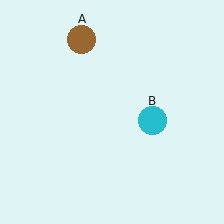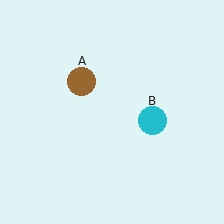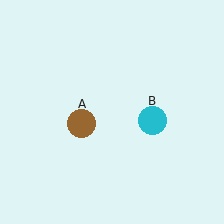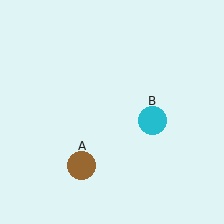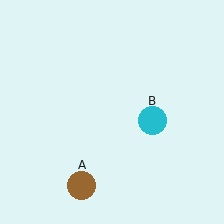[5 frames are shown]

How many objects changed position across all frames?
1 object changed position: brown circle (object A).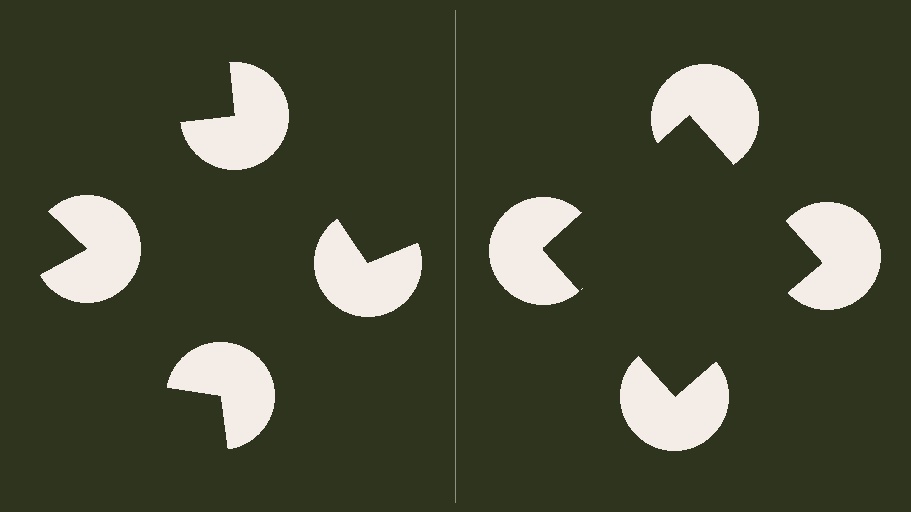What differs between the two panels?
The pac-man discs are positioned identically on both sides; only the wedge orientations differ. On the right they align to a square; on the left they are misaligned.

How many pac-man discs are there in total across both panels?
8 — 4 on each side.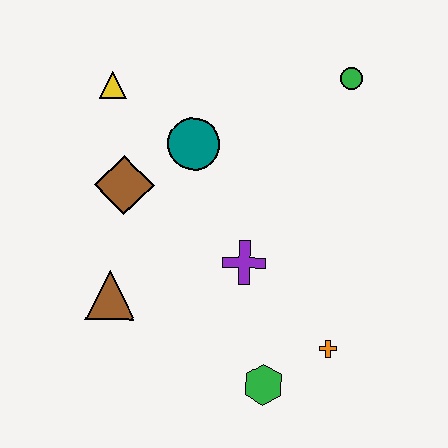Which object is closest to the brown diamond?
The teal circle is closest to the brown diamond.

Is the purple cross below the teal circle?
Yes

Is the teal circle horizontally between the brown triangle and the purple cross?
Yes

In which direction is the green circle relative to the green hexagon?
The green circle is above the green hexagon.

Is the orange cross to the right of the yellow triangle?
Yes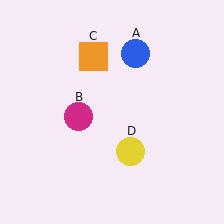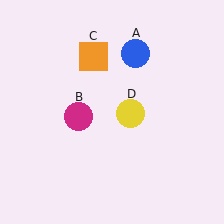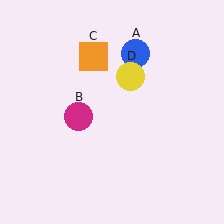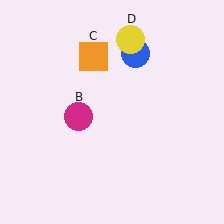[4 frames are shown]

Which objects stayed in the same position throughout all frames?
Blue circle (object A) and magenta circle (object B) and orange square (object C) remained stationary.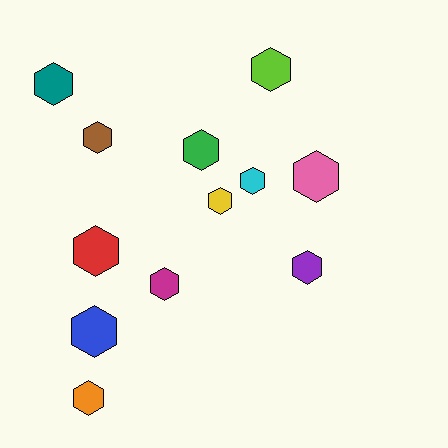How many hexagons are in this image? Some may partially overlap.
There are 12 hexagons.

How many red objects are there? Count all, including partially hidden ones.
There is 1 red object.